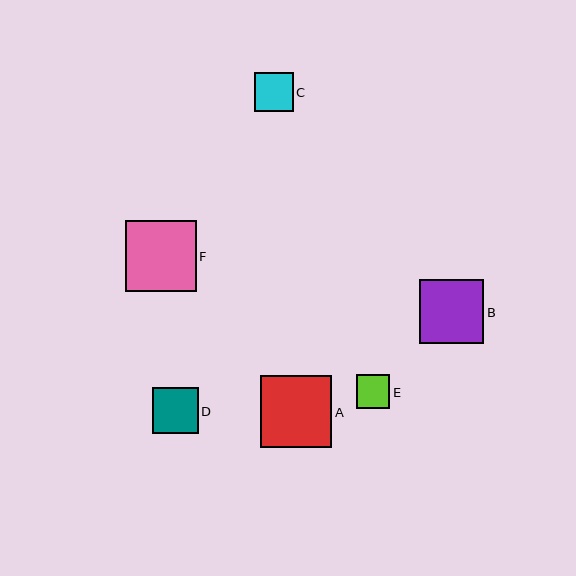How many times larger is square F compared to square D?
Square F is approximately 1.6 times the size of square D.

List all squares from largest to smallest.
From largest to smallest: A, F, B, D, C, E.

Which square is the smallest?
Square E is the smallest with a size of approximately 34 pixels.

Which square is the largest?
Square A is the largest with a size of approximately 72 pixels.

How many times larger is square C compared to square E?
Square C is approximately 1.2 times the size of square E.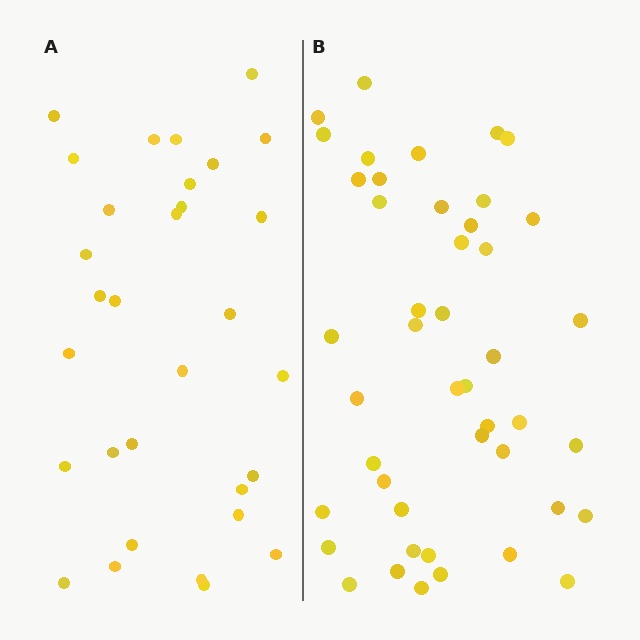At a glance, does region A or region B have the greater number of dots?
Region B (the right region) has more dots.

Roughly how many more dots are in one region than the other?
Region B has approximately 15 more dots than region A.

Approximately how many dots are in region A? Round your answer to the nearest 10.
About 30 dots. (The exact count is 31, which rounds to 30.)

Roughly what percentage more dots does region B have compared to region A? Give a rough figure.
About 45% more.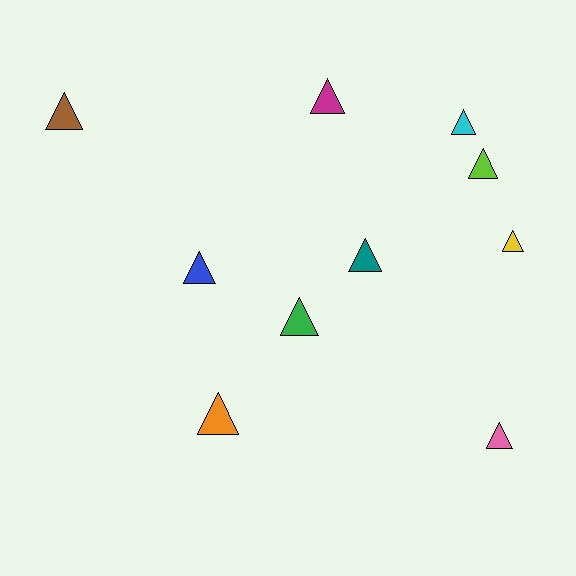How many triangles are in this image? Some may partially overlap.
There are 10 triangles.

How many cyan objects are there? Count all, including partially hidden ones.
There is 1 cyan object.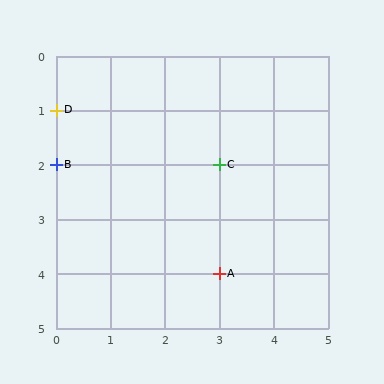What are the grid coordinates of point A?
Point A is at grid coordinates (3, 4).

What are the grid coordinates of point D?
Point D is at grid coordinates (0, 1).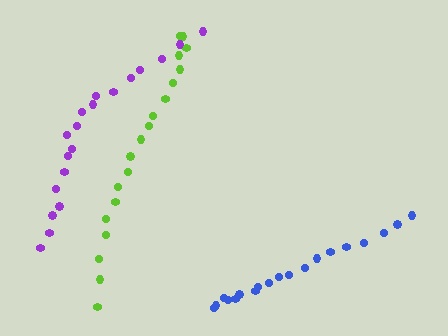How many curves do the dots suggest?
There are 3 distinct paths.